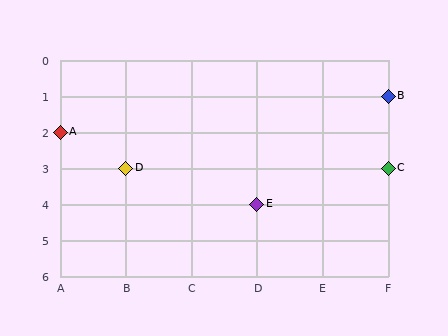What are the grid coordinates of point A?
Point A is at grid coordinates (A, 2).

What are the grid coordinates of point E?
Point E is at grid coordinates (D, 4).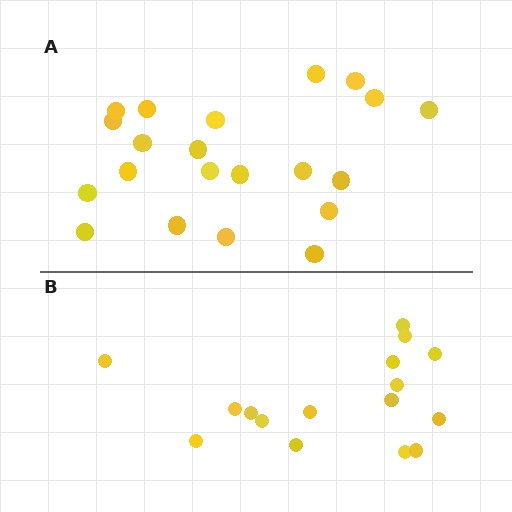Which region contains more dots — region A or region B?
Region A (the top region) has more dots.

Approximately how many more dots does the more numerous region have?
Region A has about 5 more dots than region B.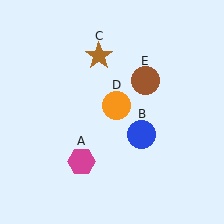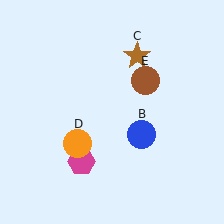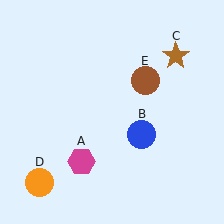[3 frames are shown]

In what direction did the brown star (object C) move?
The brown star (object C) moved right.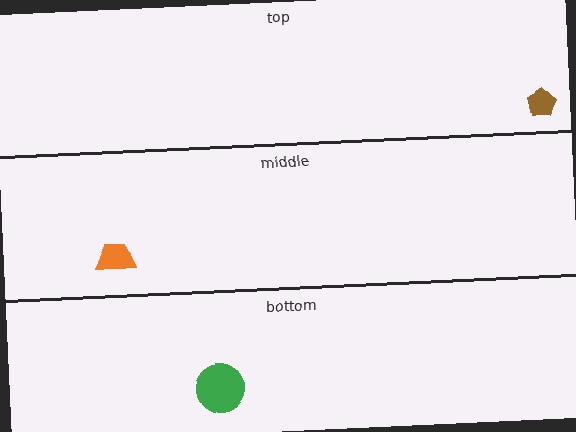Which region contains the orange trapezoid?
The middle region.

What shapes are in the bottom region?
The green circle.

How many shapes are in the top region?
1.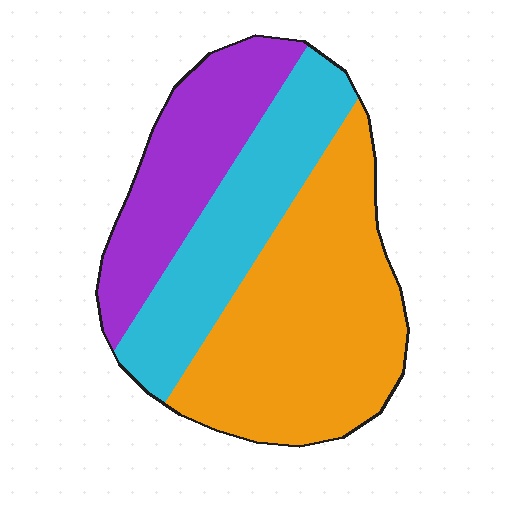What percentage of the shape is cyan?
Cyan takes up about one quarter (1/4) of the shape.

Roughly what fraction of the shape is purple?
Purple takes up about one quarter (1/4) of the shape.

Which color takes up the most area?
Orange, at roughly 45%.